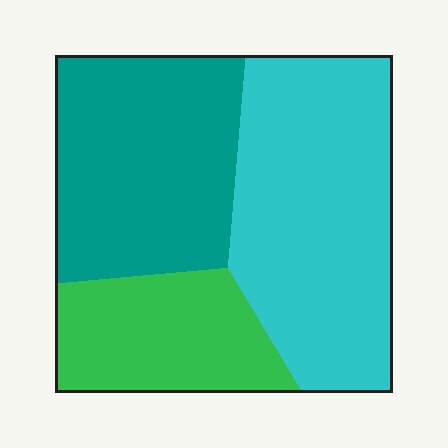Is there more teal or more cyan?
Cyan.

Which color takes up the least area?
Green, at roughly 20%.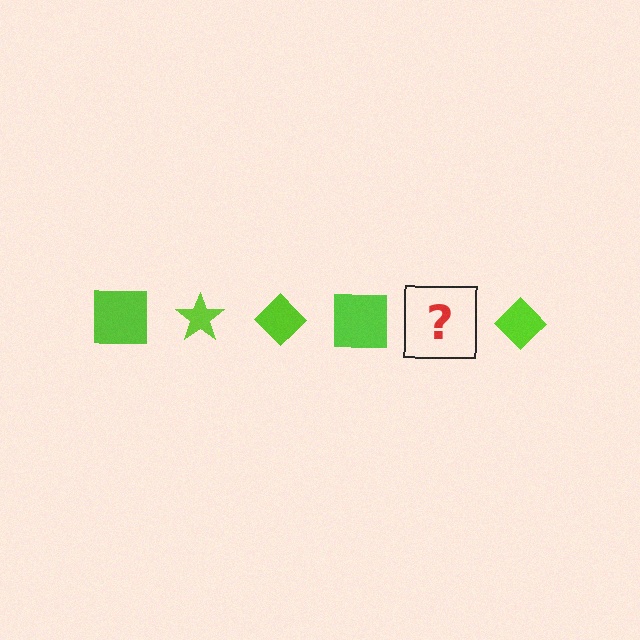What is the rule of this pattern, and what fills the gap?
The rule is that the pattern cycles through square, star, diamond shapes in lime. The gap should be filled with a lime star.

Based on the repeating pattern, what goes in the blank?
The blank should be a lime star.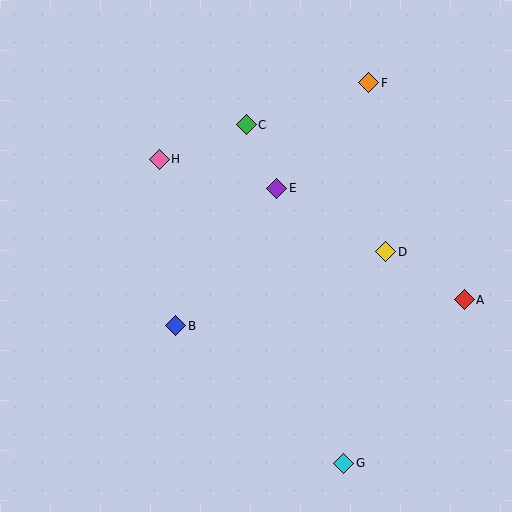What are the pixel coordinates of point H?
Point H is at (159, 159).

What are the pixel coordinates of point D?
Point D is at (386, 252).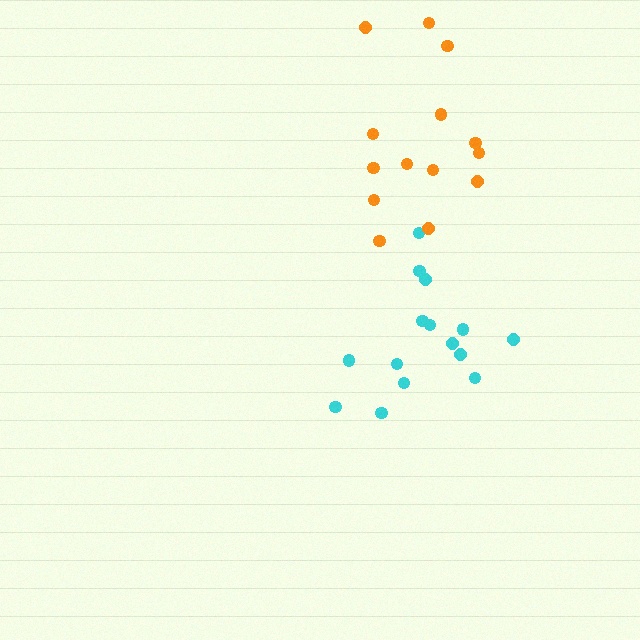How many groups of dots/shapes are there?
There are 2 groups.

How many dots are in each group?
Group 1: 15 dots, Group 2: 14 dots (29 total).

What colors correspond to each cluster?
The clusters are colored: cyan, orange.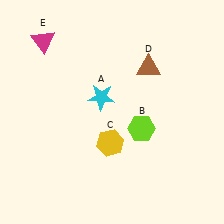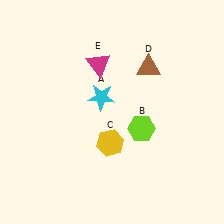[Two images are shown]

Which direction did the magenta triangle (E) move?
The magenta triangle (E) moved right.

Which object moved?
The magenta triangle (E) moved right.